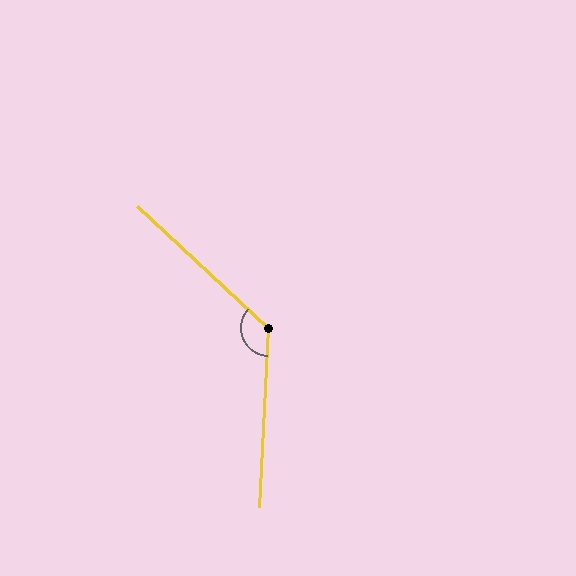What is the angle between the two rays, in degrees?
Approximately 130 degrees.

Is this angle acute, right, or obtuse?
It is obtuse.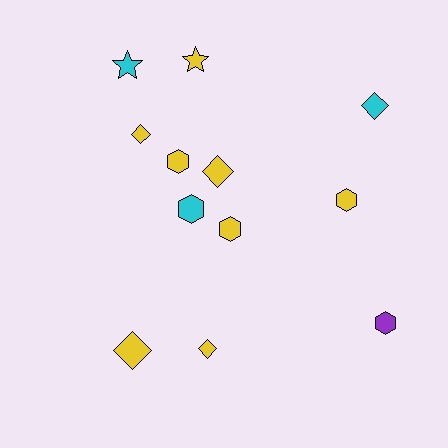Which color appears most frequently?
Yellow, with 8 objects.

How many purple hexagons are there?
There is 1 purple hexagon.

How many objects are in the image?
There are 12 objects.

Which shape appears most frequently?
Diamond, with 5 objects.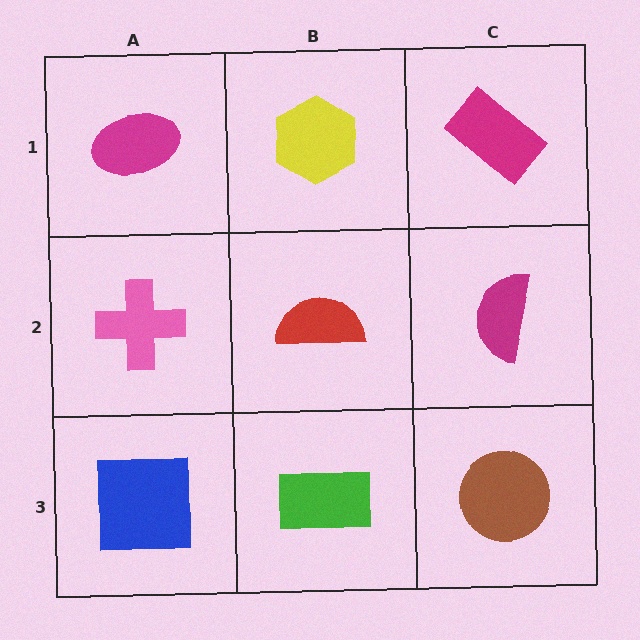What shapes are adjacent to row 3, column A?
A pink cross (row 2, column A), a green rectangle (row 3, column B).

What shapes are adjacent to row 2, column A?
A magenta ellipse (row 1, column A), a blue square (row 3, column A), a red semicircle (row 2, column B).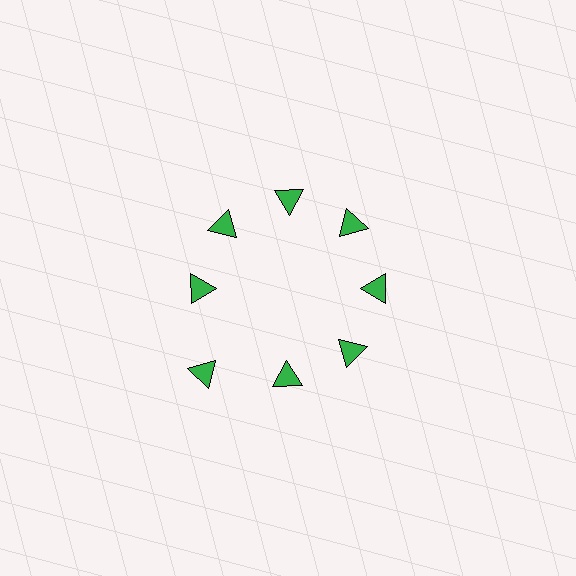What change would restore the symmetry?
The symmetry would be restored by moving it inward, back onto the ring so that all 8 triangles sit at equal angles and equal distance from the center.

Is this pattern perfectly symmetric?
No. The 8 green triangles are arranged in a ring, but one element near the 8 o'clock position is pushed outward from the center, breaking the 8-fold rotational symmetry.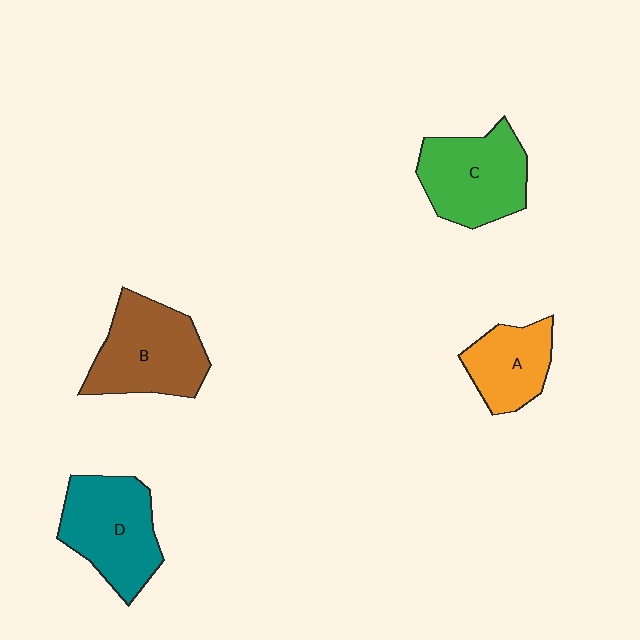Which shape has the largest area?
Shape B (brown).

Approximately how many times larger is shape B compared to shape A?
Approximately 1.5 times.